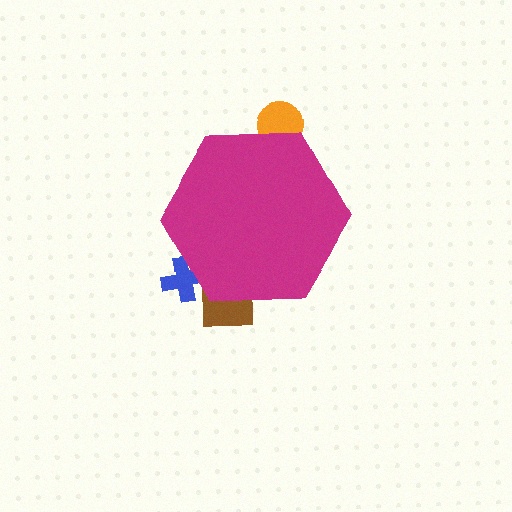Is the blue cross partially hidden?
Yes, the blue cross is partially hidden behind the magenta hexagon.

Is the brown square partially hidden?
Yes, the brown square is partially hidden behind the magenta hexagon.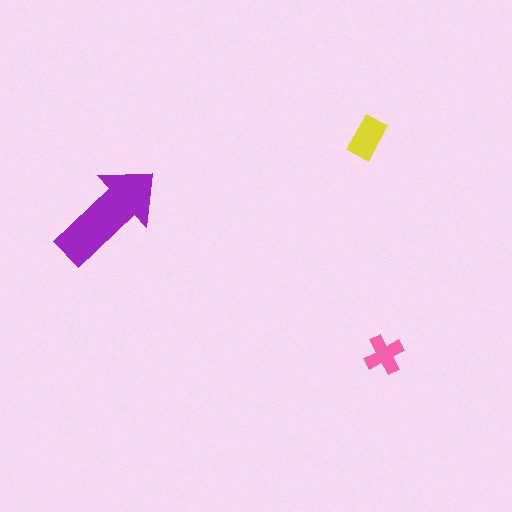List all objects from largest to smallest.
The purple arrow, the yellow rectangle, the pink cross.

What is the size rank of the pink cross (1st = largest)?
3rd.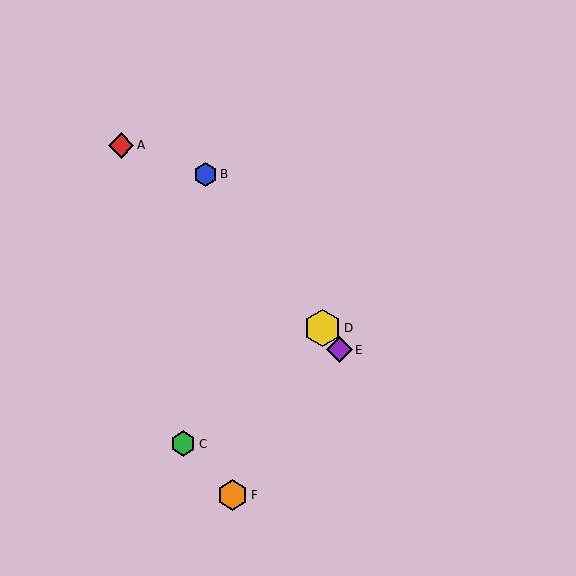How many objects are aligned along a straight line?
3 objects (B, D, E) are aligned along a straight line.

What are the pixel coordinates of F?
Object F is at (233, 495).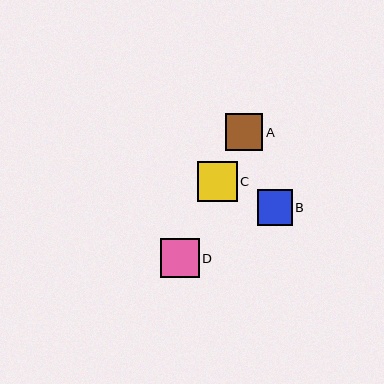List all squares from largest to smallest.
From largest to smallest: C, D, A, B.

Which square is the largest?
Square C is the largest with a size of approximately 40 pixels.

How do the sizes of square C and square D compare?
Square C and square D are approximately the same size.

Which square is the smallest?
Square B is the smallest with a size of approximately 35 pixels.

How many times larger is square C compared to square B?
Square C is approximately 1.1 times the size of square B.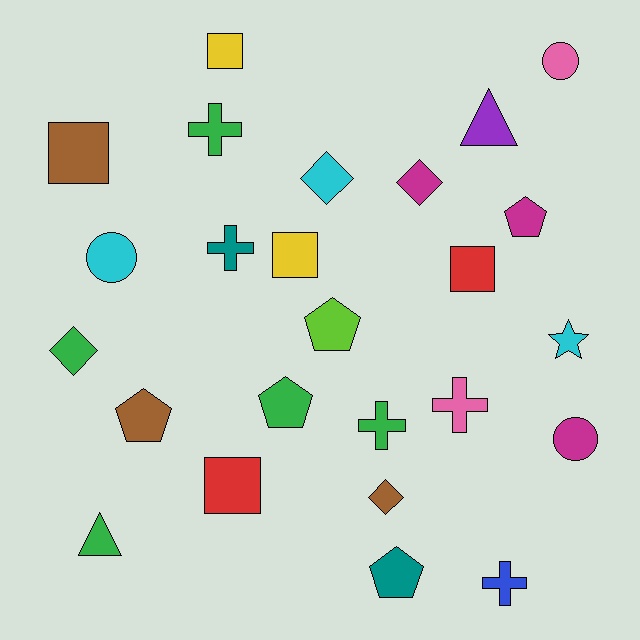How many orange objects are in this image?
There are no orange objects.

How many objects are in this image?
There are 25 objects.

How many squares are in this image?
There are 5 squares.